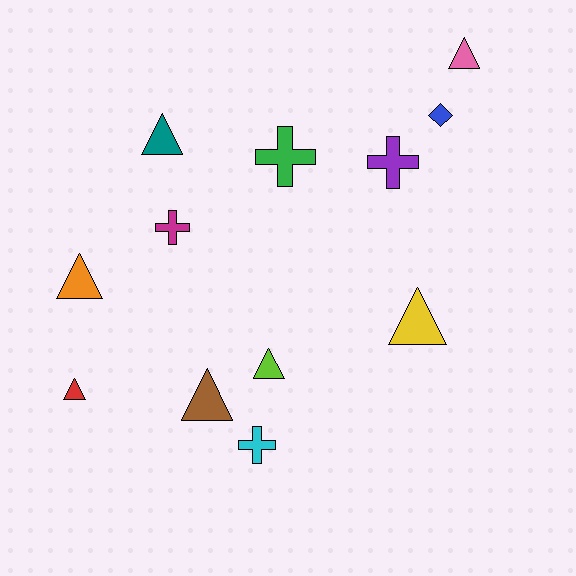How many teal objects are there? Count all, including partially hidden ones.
There is 1 teal object.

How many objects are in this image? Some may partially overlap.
There are 12 objects.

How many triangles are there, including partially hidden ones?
There are 7 triangles.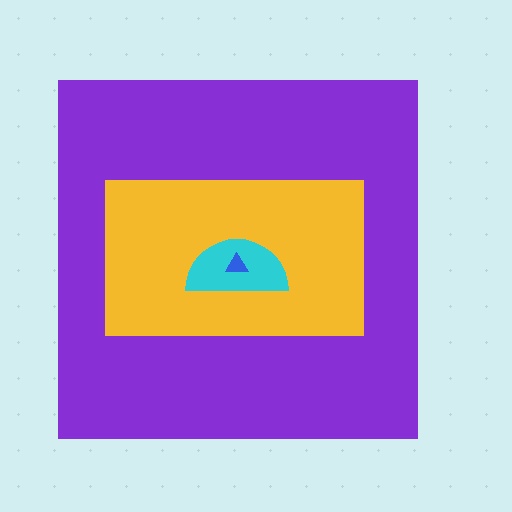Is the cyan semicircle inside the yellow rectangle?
Yes.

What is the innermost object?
The blue triangle.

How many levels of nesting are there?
4.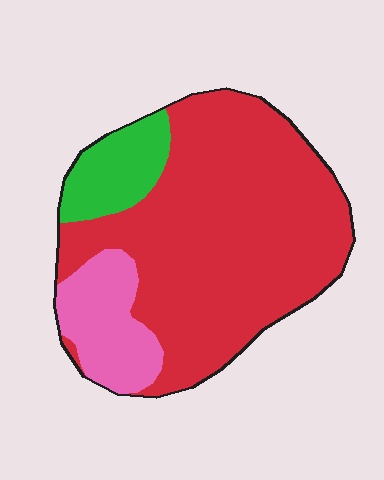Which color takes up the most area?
Red, at roughly 75%.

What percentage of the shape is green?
Green covers roughly 10% of the shape.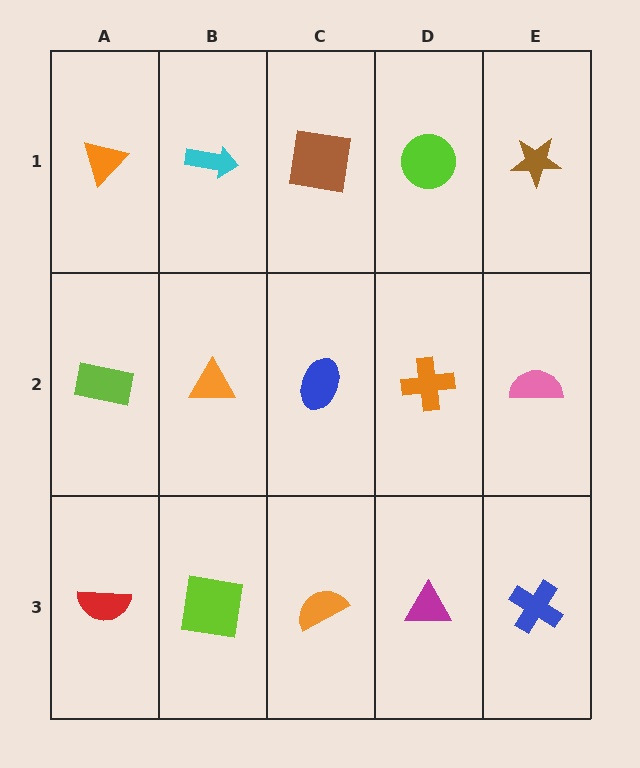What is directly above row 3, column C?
A blue ellipse.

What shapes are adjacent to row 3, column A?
A lime rectangle (row 2, column A), a lime square (row 3, column B).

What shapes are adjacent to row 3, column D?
An orange cross (row 2, column D), an orange semicircle (row 3, column C), a blue cross (row 3, column E).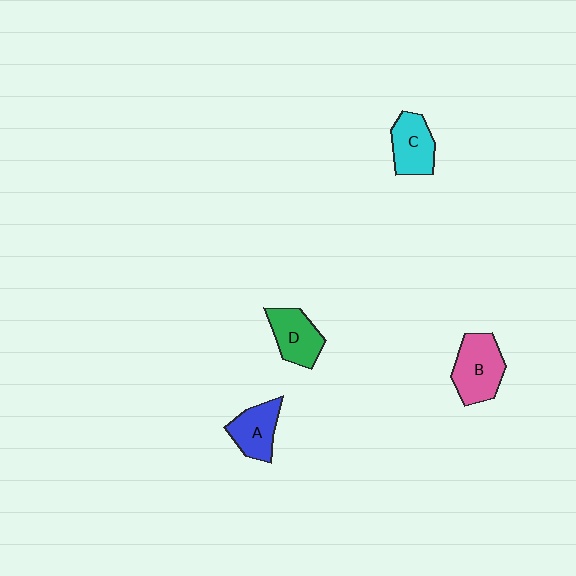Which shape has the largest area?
Shape B (pink).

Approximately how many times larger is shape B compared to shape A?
Approximately 1.3 times.